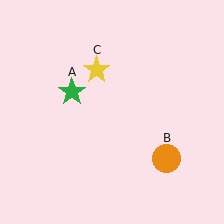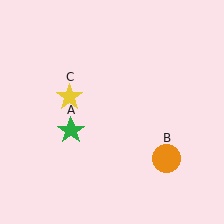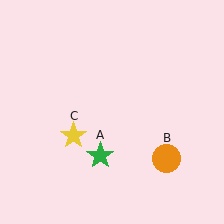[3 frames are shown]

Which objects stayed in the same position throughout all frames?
Orange circle (object B) remained stationary.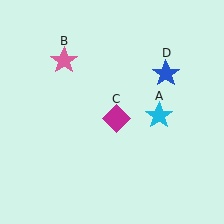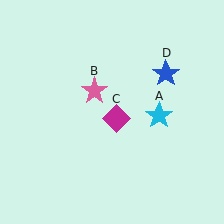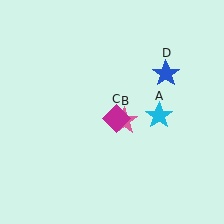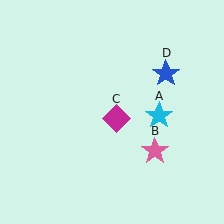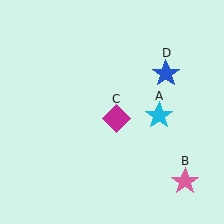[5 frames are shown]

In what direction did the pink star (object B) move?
The pink star (object B) moved down and to the right.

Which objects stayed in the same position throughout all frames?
Cyan star (object A) and magenta diamond (object C) and blue star (object D) remained stationary.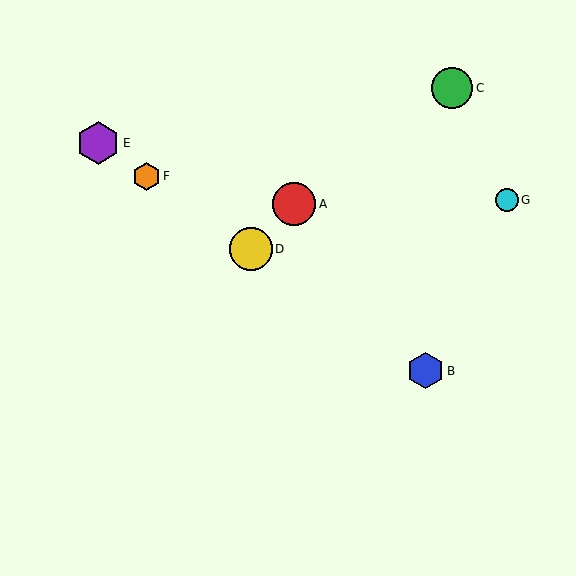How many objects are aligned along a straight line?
4 objects (B, D, E, F) are aligned along a straight line.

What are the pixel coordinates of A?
Object A is at (294, 204).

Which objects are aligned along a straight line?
Objects B, D, E, F are aligned along a straight line.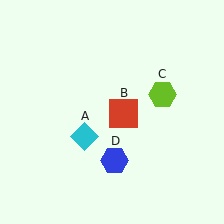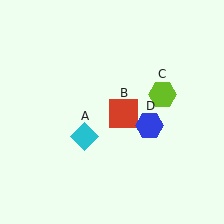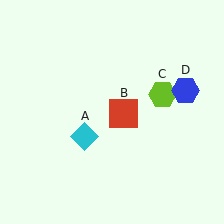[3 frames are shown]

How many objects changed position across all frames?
1 object changed position: blue hexagon (object D).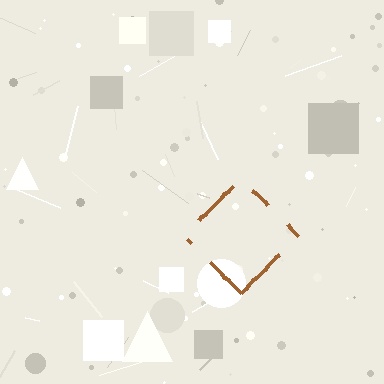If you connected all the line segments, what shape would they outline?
They would outline a diamond.